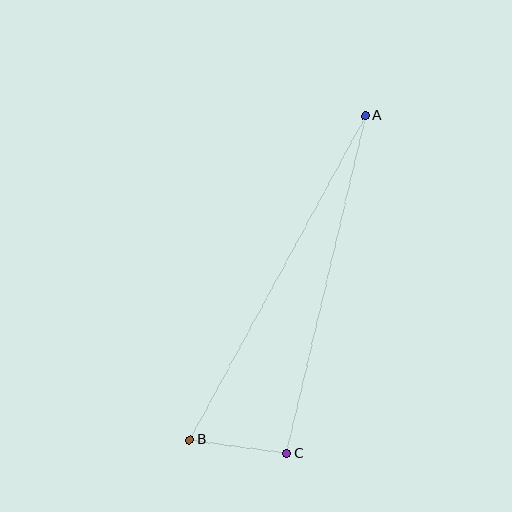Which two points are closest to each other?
Points B and C are closest to each other.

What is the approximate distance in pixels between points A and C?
The distance between A and C is approximately 347 pixels.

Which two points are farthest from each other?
Points A and B are farthest from each other.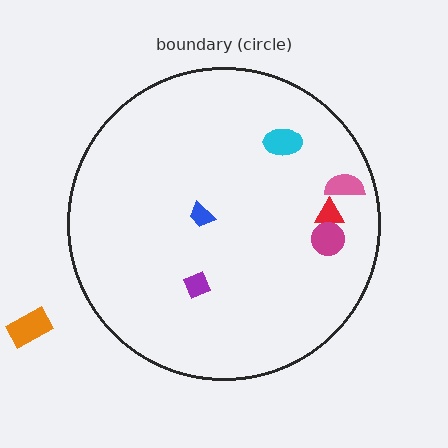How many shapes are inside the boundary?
6 inside, 1 outside.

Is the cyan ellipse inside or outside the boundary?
Inside.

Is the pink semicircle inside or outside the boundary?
Inside.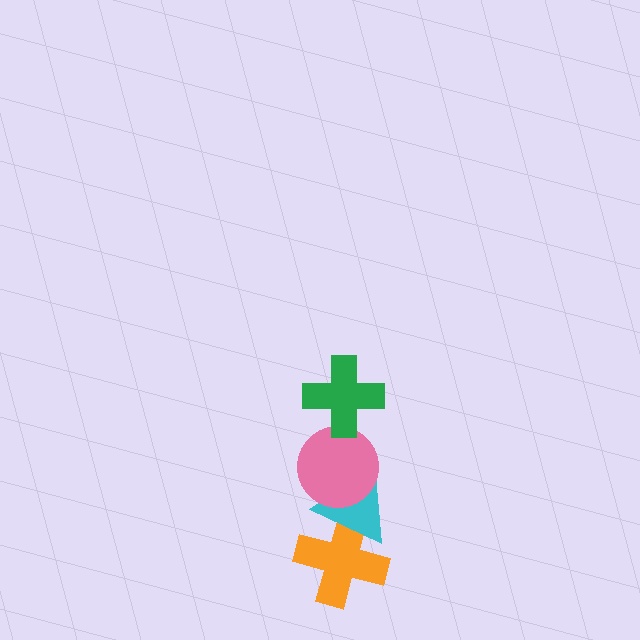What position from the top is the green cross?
The green cross is 1st from the top.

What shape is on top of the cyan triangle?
The pink circle is on top of the cyan triangle.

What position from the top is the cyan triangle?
The cyan triangle is 3rd from the top.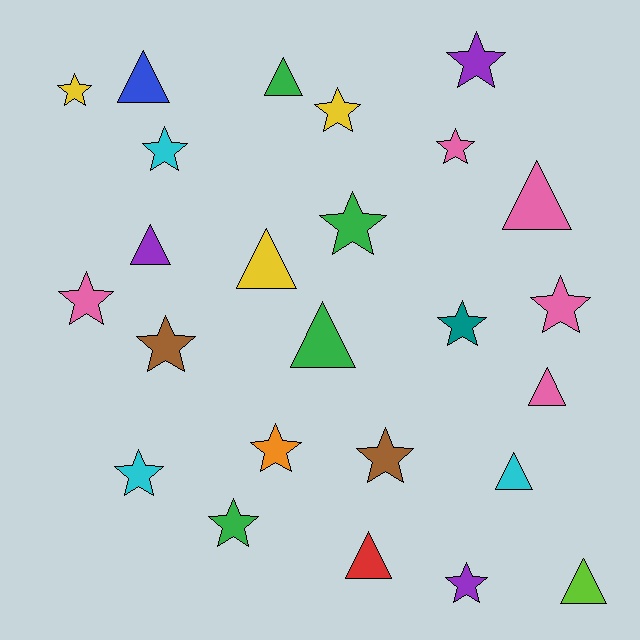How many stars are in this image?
There are 15 stars.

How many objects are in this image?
There are 25 objects.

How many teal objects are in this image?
There is 1 teal object.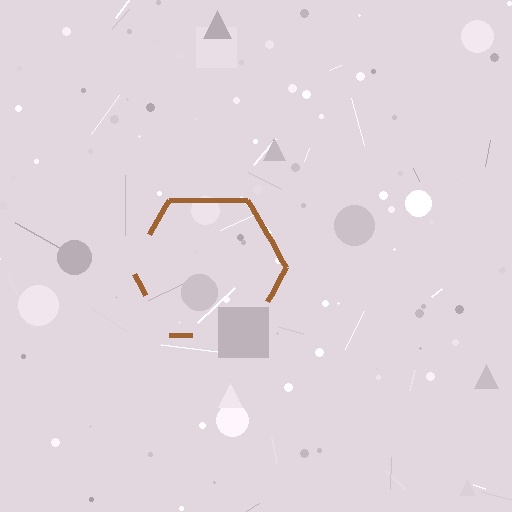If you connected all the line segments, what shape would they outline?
They would outline a hexagon.